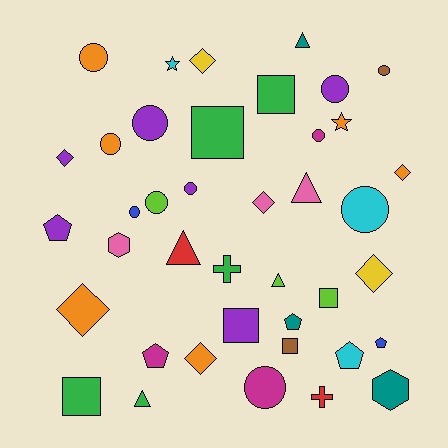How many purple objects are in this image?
There are 6 purple objects.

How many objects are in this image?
There are 40 objects.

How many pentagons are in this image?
There are 5 pentagons.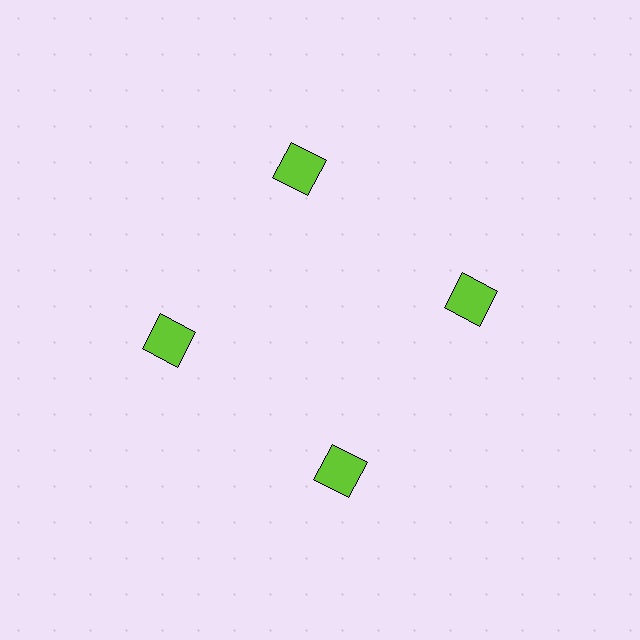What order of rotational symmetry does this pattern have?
This pattern has 4-fold rotational symmetry.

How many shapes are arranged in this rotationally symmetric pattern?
There are 4 shapes, arranged in 4 groups of 1.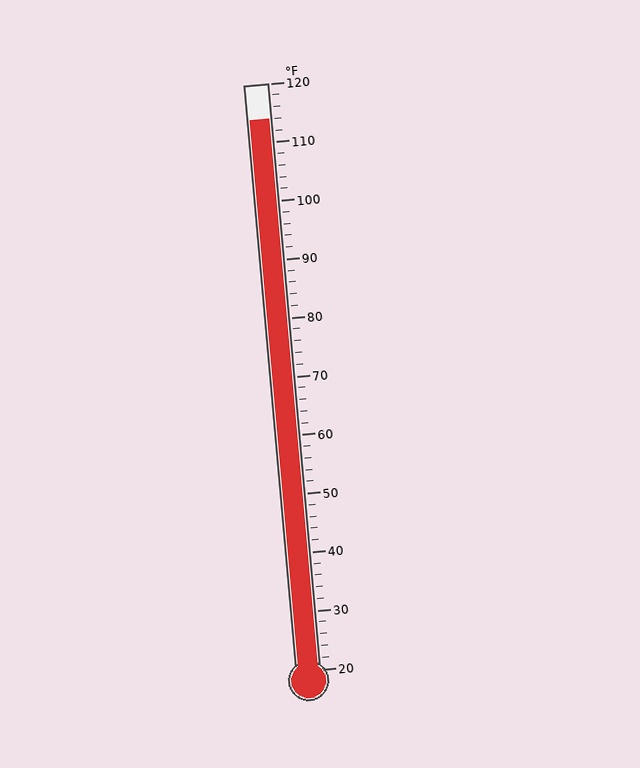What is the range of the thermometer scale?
The thermometer scale ranges from 20°F to 120°F.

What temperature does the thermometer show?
The thermometer shows approximately 114°F.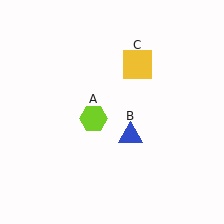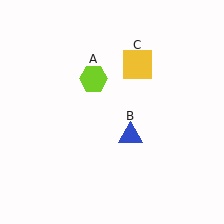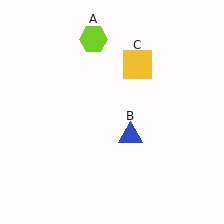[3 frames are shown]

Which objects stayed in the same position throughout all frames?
Blue triangle (object B) and yellow square (object C) remained stationary.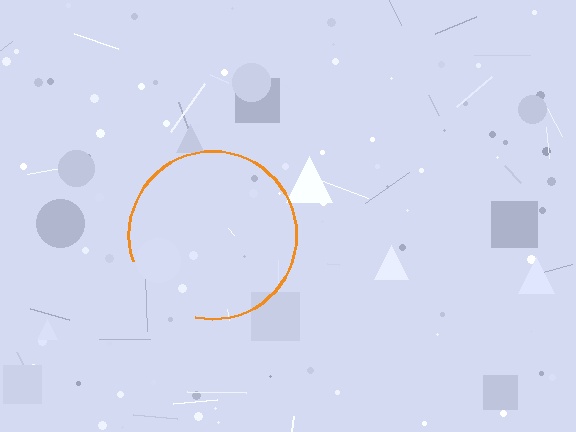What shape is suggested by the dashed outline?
The dashed outline suggests a circle.